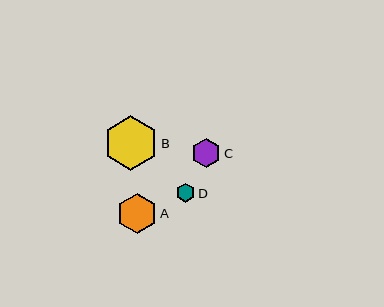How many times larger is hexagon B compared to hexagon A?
Hexagon B is approximately 1.4 times the size of hexagon A.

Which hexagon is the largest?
Hexagon B is the largest with a size of approximately 54 pixels.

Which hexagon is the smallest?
Hexagon D is the smallest with a size of approximately 19 pixels.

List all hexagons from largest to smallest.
From largest to smallest: B, A, C, D.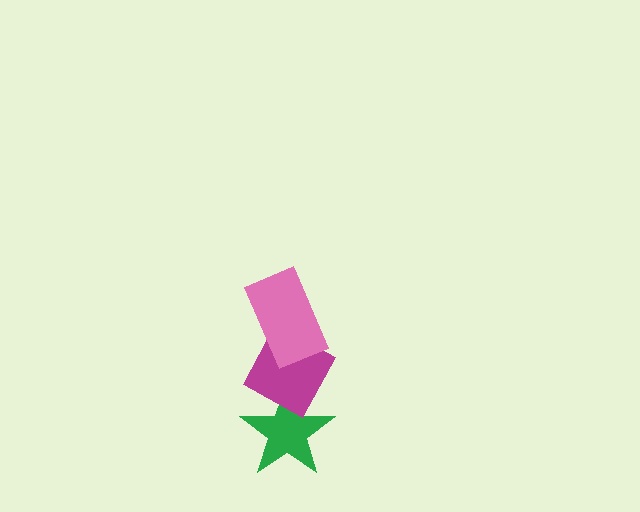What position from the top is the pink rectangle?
The pink rectangle is 1st from the top.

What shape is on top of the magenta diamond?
The pink rectangle is on top of the magenta diamond.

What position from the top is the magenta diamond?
The magenta diamond is 2nd from the top.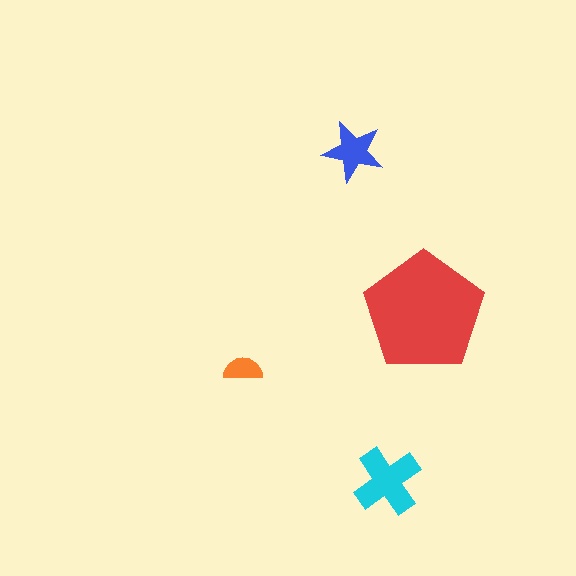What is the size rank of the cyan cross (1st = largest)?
2nd.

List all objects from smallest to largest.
The orange semicircle, the blue star, the cyan cross, the red pentagon.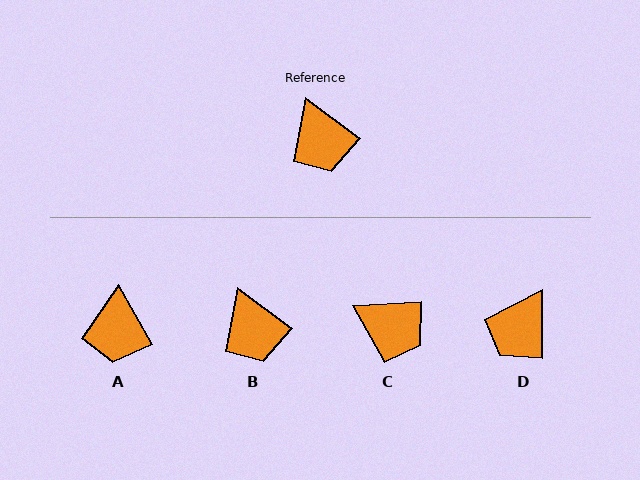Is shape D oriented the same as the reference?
No, it is off by about 53 degrees.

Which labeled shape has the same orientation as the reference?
B.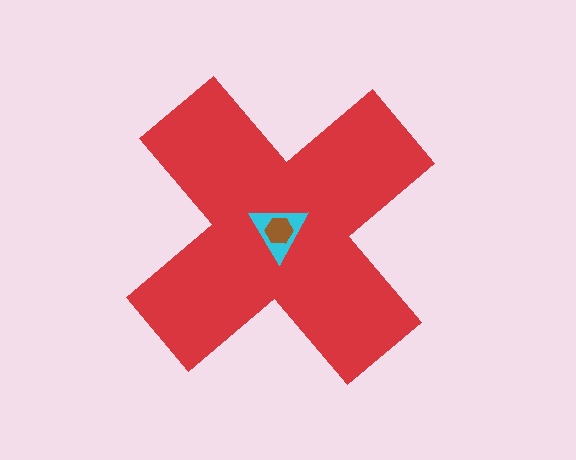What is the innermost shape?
The brown hexagon.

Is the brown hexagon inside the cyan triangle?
Yes.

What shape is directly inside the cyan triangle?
The brown hexagon.